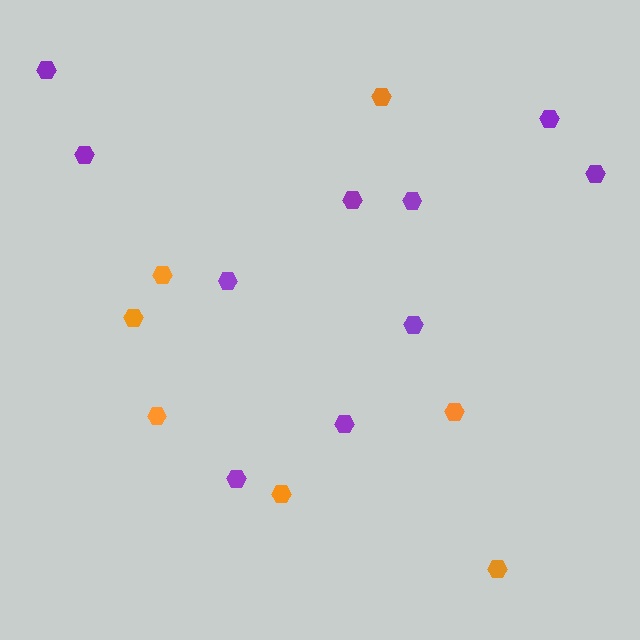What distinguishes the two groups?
There are 2 groups: one group of orange hexagons (7) and one group of purple hexagons (10).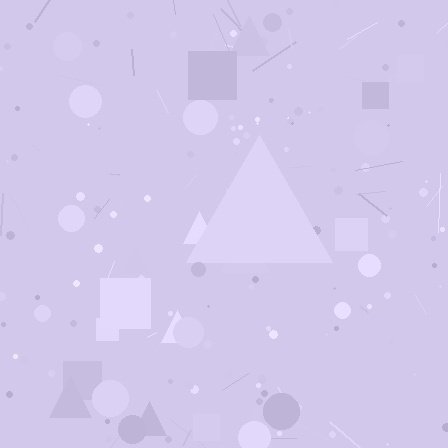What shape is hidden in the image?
A triangle is hidden in the image.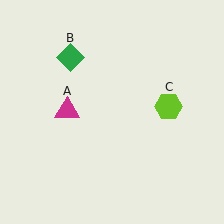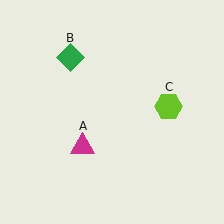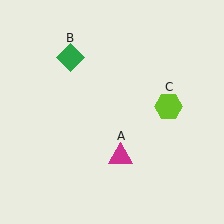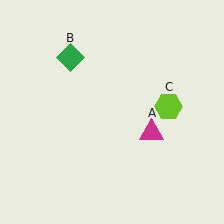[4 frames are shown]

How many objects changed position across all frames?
1 object changed position: magenta triangle (object A).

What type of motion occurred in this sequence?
The magenta triangle (object A) rotated counterclockwise around the center of the scene.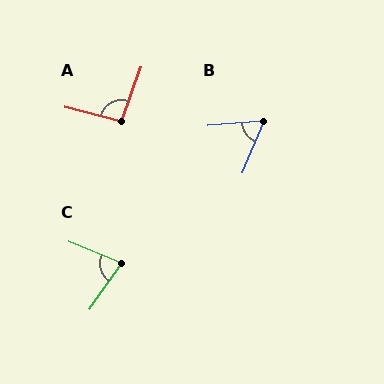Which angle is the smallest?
B, at approximately 62 degrees.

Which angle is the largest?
A, at approximately 96 degrees.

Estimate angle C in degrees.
Approximately 77 degrees.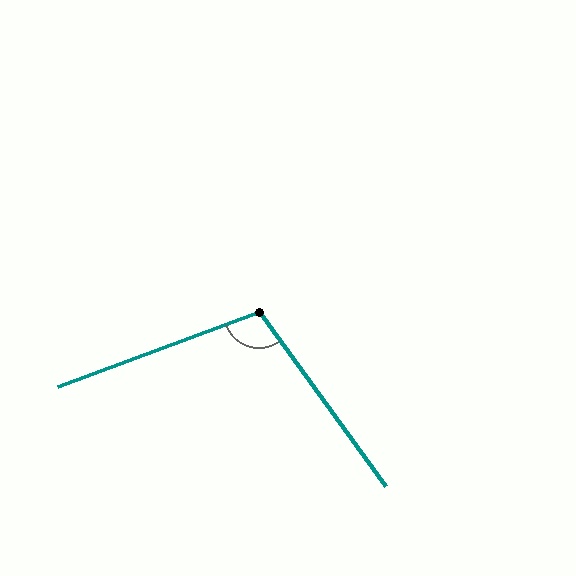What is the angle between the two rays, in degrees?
Approximately 106 degrees.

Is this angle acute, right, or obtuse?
It is obtuse.